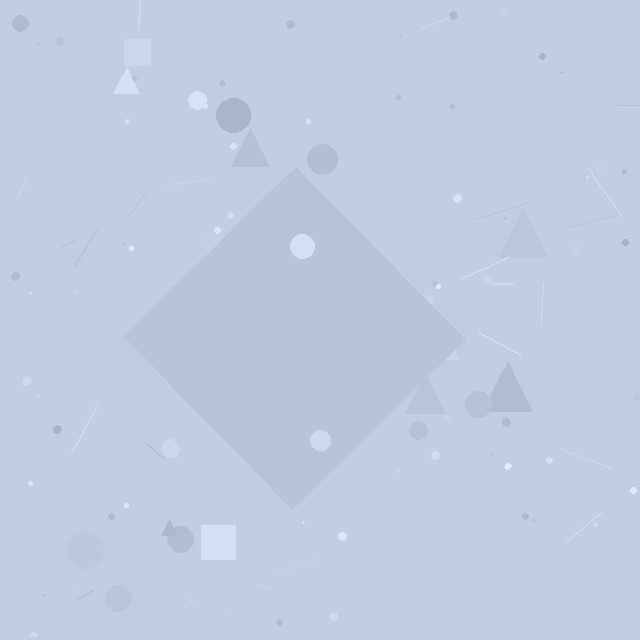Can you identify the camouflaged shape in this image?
The camouflaged shape is a diamond.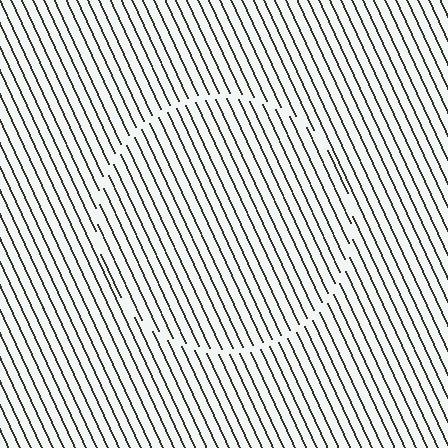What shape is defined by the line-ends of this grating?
An illusory circle. The interior of the shape contains the same grating, shifted by half a period — the contour is defined by the phase discontinuity where line-ends from the inner and outer gratings abut.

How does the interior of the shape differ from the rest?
The interior of the shape contains the same grating, shifted by half a period — the contour is defined by the phase discontinuity where line-ends from the inner and outer gratings abut.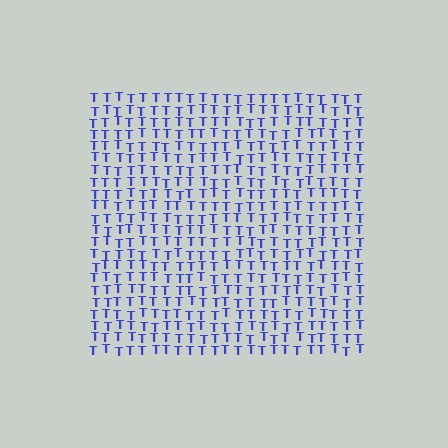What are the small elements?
The small elements are letter T's.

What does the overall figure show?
The overall figure shows a square.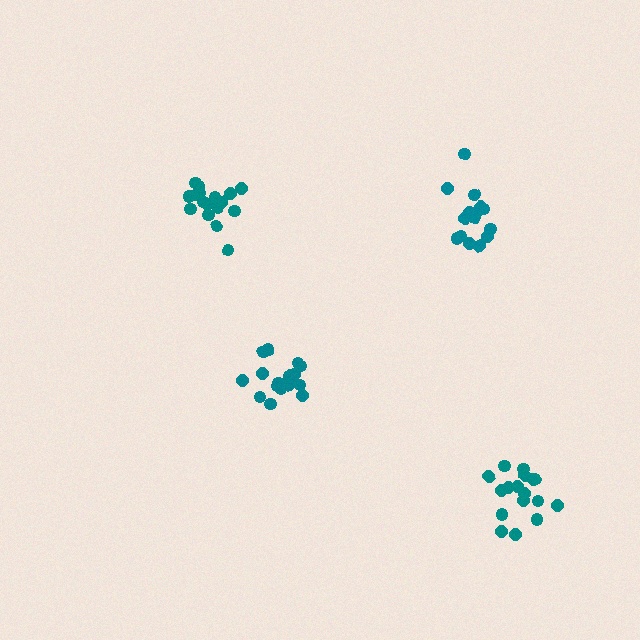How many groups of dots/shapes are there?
There are 4 groups.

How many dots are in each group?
Group 1: 18 dots, Group 2: 16 dots, Group 3: 15 dots, Group 4: 17 dots (66 total).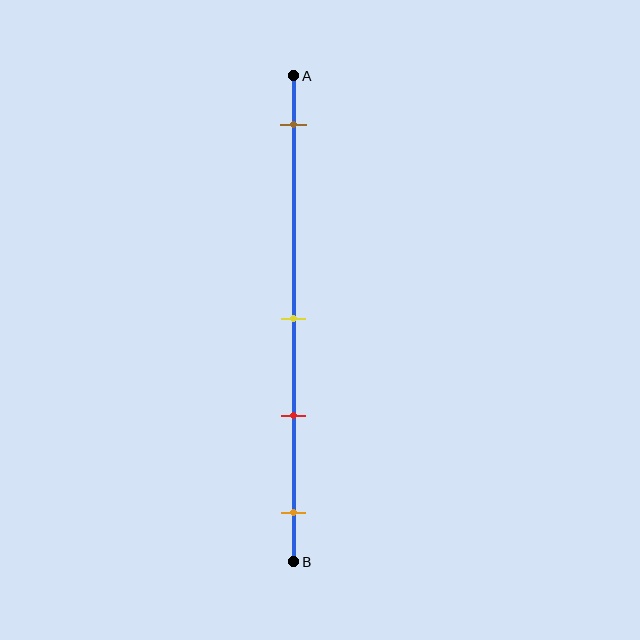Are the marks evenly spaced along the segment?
No, the marks are not evenly spaced.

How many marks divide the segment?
There are 4 marks dividing the segment.